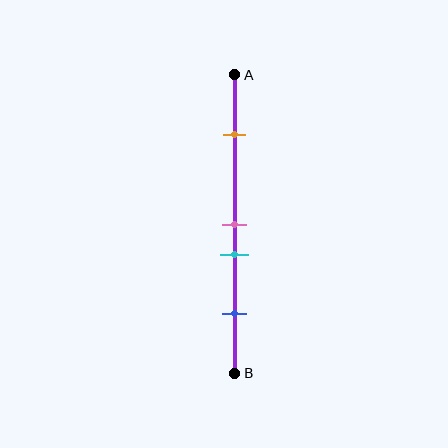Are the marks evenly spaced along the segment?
No, the marks are not evenly spaced.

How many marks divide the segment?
There are 4 marks dividing the segment.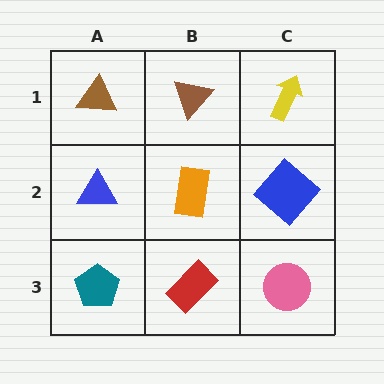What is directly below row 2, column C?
A pink circle.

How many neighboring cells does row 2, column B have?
4.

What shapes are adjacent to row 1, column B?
An orange rectangle (row 2, column B), a brown triangle (row 1, column A), a yellow arrow (row 1, column C).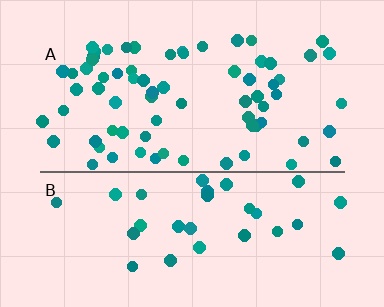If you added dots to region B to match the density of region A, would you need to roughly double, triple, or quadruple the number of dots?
Approximately double.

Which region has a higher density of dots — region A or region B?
A (the top).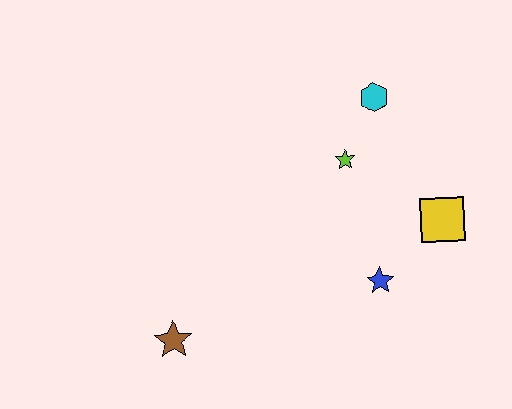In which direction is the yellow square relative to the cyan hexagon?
The yellow square is below the cyan hexagon.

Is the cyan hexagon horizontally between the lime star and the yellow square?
Yes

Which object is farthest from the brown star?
The cyan hexagon is farthest from the brown star.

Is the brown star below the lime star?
Yes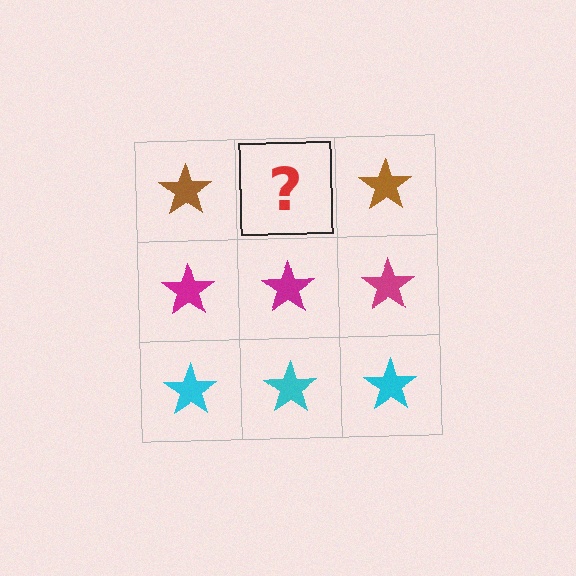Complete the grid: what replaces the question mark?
The question mark should be replaced with a brown star.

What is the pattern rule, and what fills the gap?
The rule is that each row has a consistent color. The gap should be filled with a brown star.